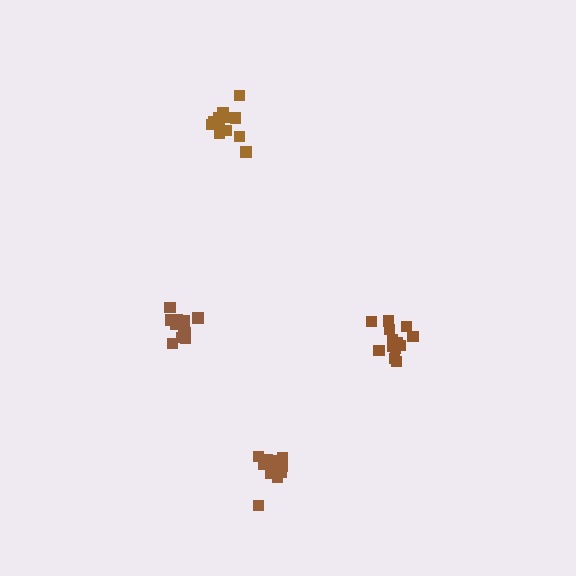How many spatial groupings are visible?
There are 4 spatial groupings.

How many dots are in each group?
Group 1: 11 dots, Group 2: 13 dots, Group 3: 14 dots, Group 4: 12 dots (50 total).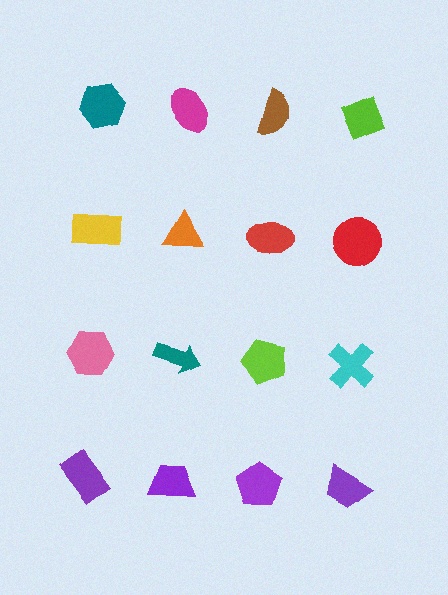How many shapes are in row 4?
4 shapes.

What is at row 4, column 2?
A purple trapezoid.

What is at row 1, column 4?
A lime diamond.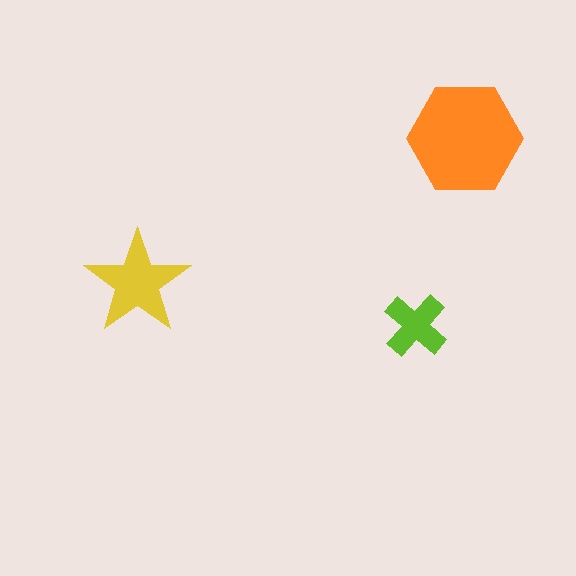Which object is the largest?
The orange hexagon.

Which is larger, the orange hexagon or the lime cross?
The orange hexagon.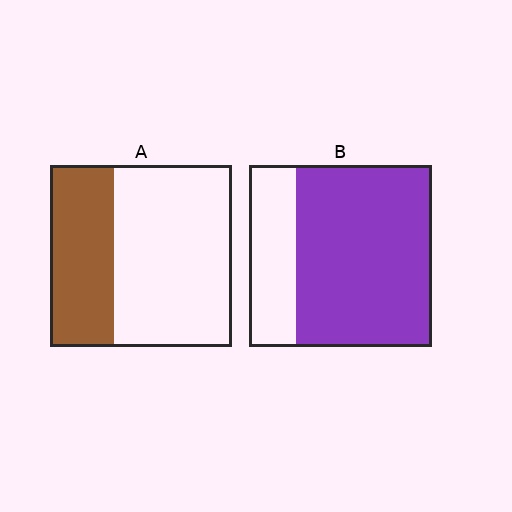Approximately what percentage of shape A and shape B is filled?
A is approximately 35% and B is approximately 75%.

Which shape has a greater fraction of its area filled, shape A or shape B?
Shape B.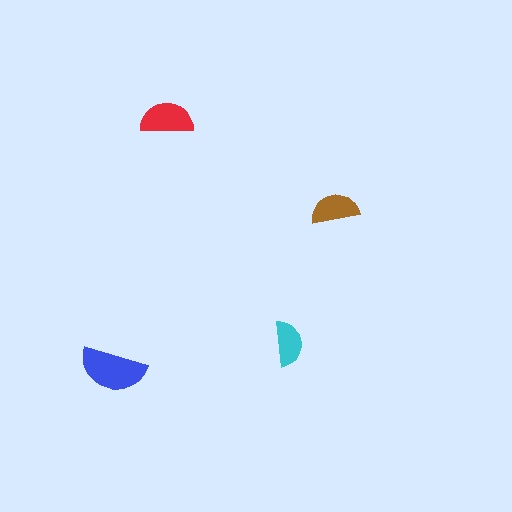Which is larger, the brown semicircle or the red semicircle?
The red one.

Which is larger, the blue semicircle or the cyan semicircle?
The blue one.